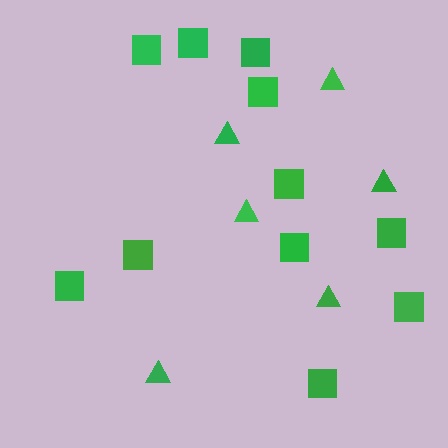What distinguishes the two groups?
There are 2 groups: one group of triangles (6) and one group of squares (11).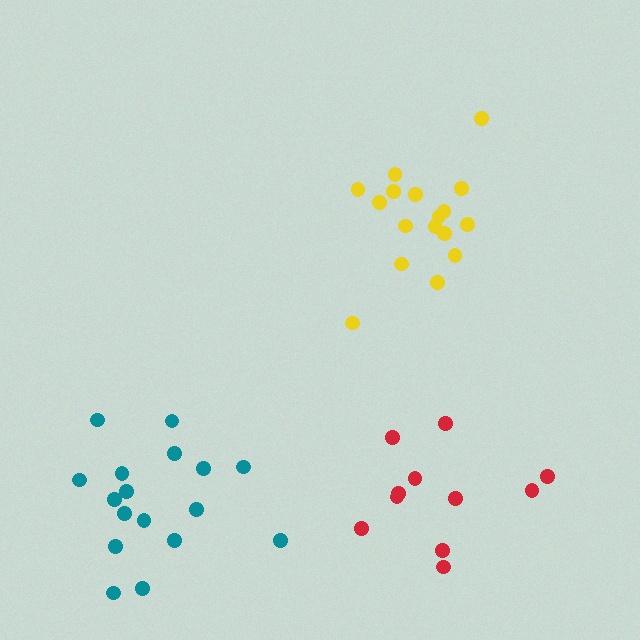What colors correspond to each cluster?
The clusters are colored: yellow, teal, red.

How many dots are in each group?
Group 1: 17 dots, Group 2: 17 dots, Group 3: 11 dots (45 total).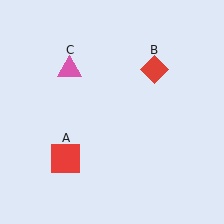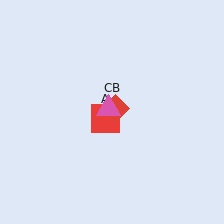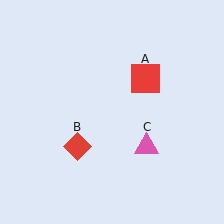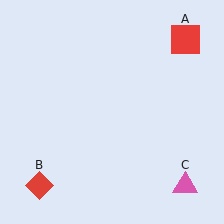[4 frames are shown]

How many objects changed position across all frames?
3 objects changed position: red square (object A), red diamond (object B), pink triangle (object C).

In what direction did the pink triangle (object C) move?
The pink triangle (object C) moved down and to the right.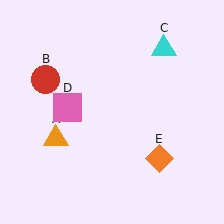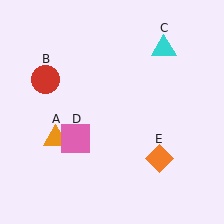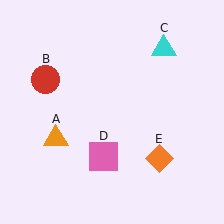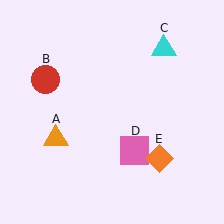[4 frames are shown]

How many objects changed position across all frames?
1 object changed position: pink square (object D).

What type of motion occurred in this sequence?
The pink square (object D) rotated counterclockwise around the center of the scene.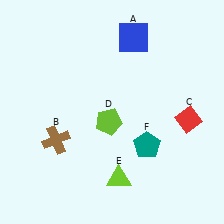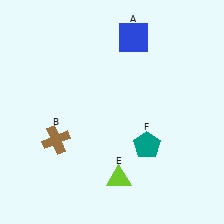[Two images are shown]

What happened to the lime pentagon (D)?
The lime pentagon (D) was removed in Image 2. It was in the bottom-left area of Image 1.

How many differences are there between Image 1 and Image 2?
There are 2 differences between the two images.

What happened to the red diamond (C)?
The red diamond (C) was removed in Image 2. It was in the bottom-right area of Image 1.